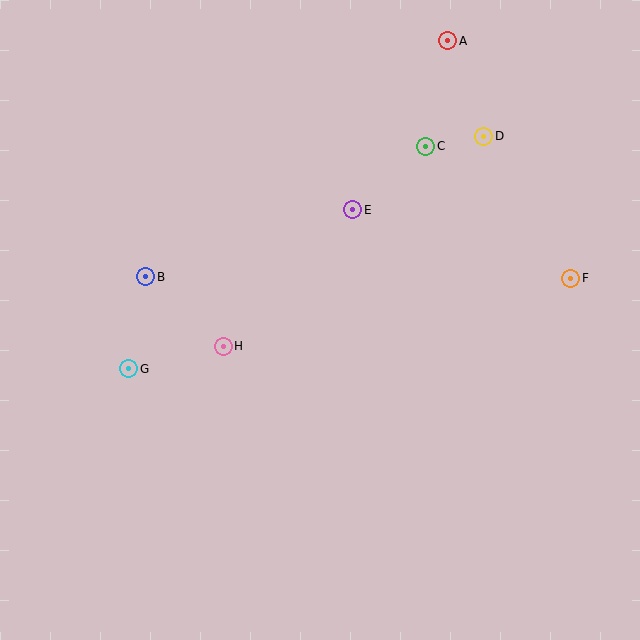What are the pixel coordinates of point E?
Point E is at (353, 210).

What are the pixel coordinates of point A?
Point A is at (447, 41).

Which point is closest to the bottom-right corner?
Point F is closest to the bottom-right corner.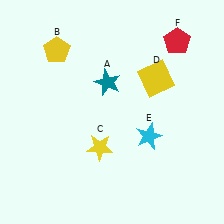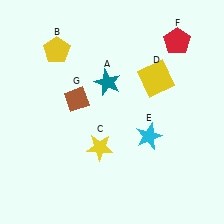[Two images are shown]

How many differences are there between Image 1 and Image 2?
There is 1 difference between the two images.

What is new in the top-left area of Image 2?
A brown diamond (G) was added in the top-left area of Image 2.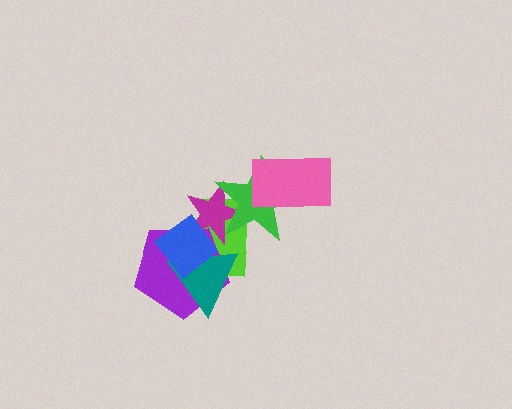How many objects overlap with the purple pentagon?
4 objects overlap with the purple pentagon.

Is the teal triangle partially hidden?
Yes, it is partially covered by another shape.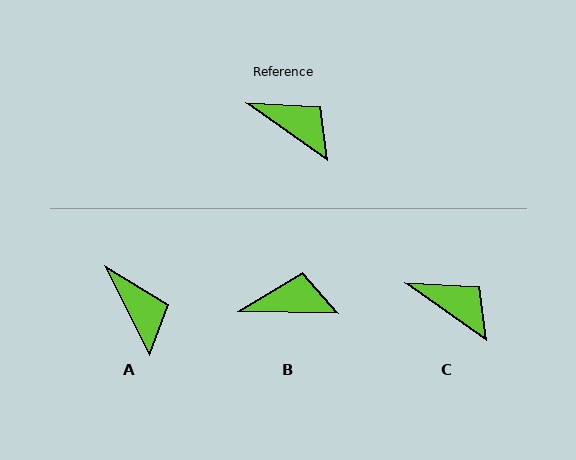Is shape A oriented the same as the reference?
No, it is off by about 28 degrees.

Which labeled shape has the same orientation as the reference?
C.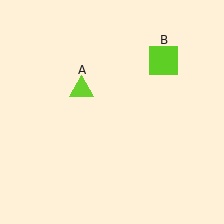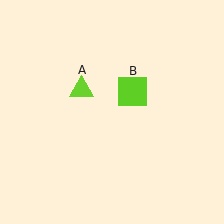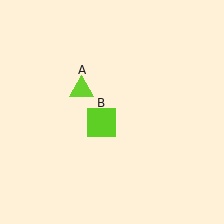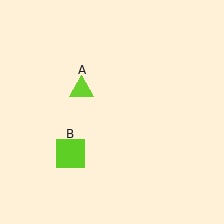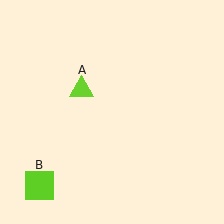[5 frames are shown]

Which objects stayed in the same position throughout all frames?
Lime triangle (object A) remained stationary.